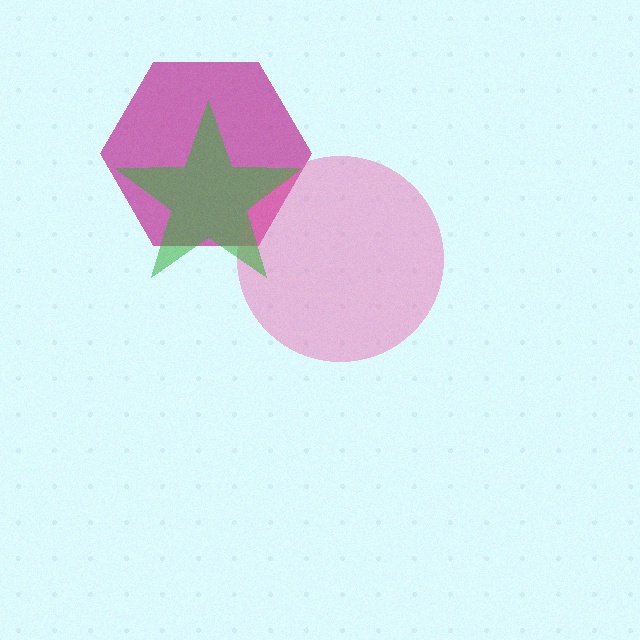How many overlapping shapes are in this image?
There are 3 overlapping shapes in the image.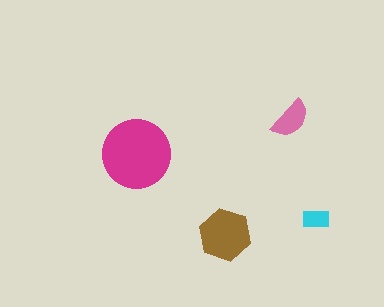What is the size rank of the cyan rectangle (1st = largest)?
4th.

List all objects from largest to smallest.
The magenta circle, the brown hexagon, the pink semicircle, the cyan rectangle.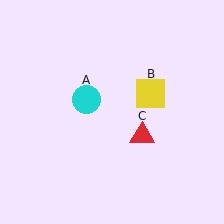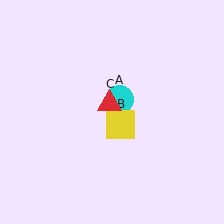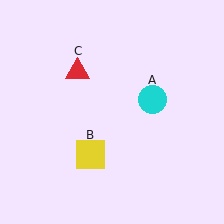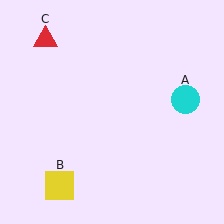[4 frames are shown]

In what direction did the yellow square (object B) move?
The yellow square (object B) moved down and to the left.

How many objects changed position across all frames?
3 objects changed position: cyan circle (object A), yellow square (object B), red triangle (object C).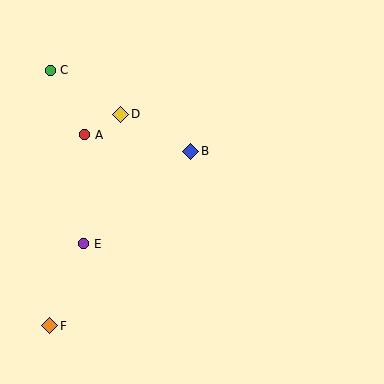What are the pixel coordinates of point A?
Point A is at (85, 135).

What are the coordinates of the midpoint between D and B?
The midpoint between D and B is at (156, 133).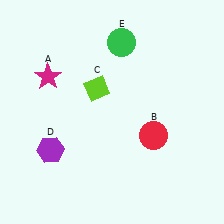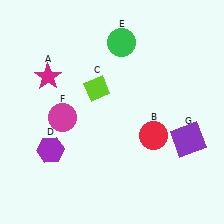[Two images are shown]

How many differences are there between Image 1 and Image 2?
There are 2 differences between the two images.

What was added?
A magenta circle (F), a purple square (G) were added in Image 2.